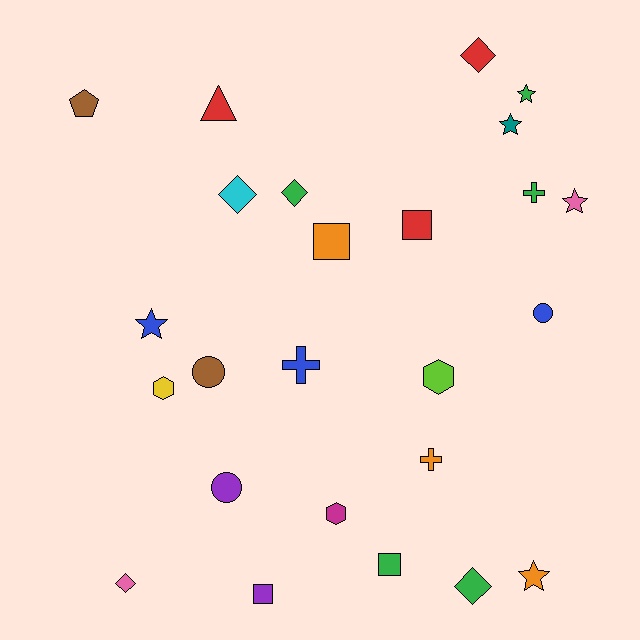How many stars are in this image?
There are 5 stars.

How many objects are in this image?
There are 25 objects.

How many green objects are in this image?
There are 5 green objects.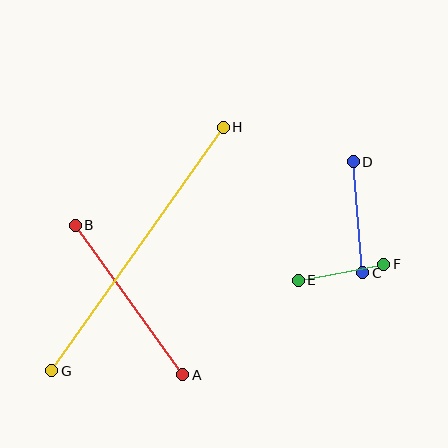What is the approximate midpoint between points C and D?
The midpoint is at approximately (358, 217) pixels.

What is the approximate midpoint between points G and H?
The midpoint is at approximately (138, 249) pixels.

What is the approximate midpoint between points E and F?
The midpoint is at approximately (341, 272) pixels.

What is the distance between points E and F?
The distance is approximately 87 pixels.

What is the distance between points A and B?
The distance is approximately 184 pixels.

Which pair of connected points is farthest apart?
Points G and H are farthest apart.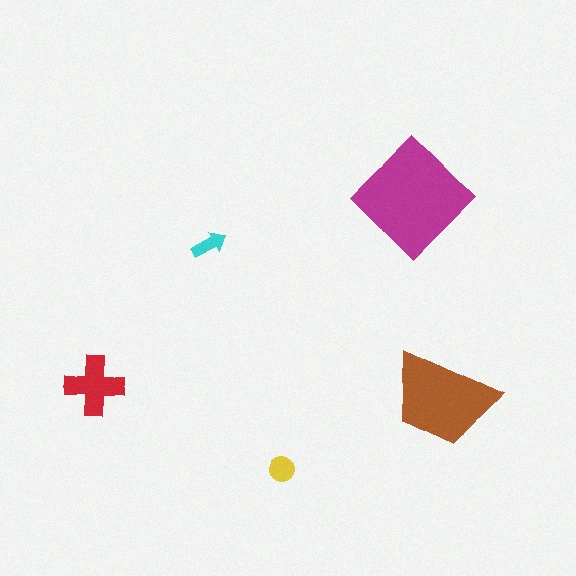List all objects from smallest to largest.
The cyan arrow, the yellow circle, the red cross, the brown trapezoid, the magenta diamond.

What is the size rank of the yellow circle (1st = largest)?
4th.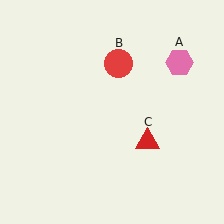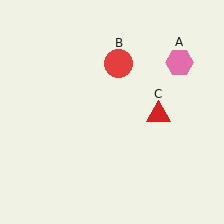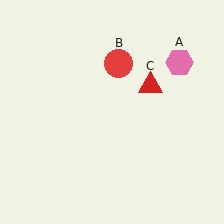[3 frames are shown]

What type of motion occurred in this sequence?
The red triangle (object C) rotated counterclockwise around the center of the scene.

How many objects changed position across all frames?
1 object changed position: red triangle (object C).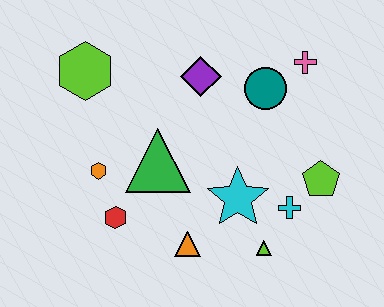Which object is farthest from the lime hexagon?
The lime pentagon is farthest from the lime hexagon.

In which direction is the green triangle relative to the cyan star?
The green triangle is to the left of the cyan star.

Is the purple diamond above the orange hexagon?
Yes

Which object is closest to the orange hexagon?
The red hexagon is closest to the orange hexagon.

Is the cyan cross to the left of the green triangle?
No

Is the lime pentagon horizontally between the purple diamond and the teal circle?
No